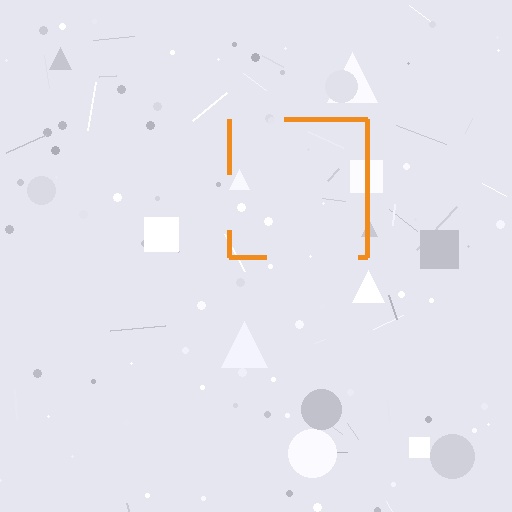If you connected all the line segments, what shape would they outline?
They would outline a square.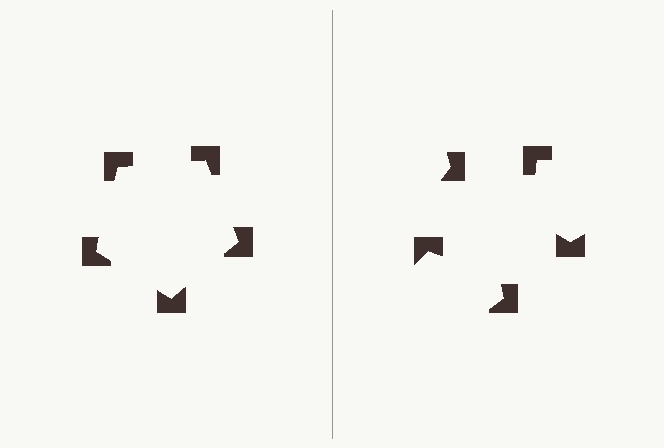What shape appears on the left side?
An illusory pentagon.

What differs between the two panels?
The notched squares are positioned identically on both sides; only the wedge orientations differ. On the left they align to a pentagon; on the right they are misaligned.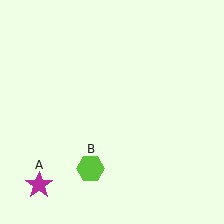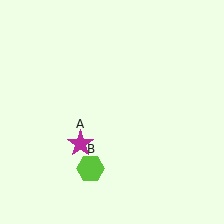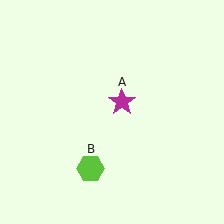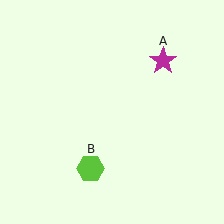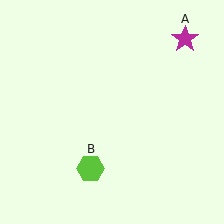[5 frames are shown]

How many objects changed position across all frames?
1 object changed position: magenta star (object A).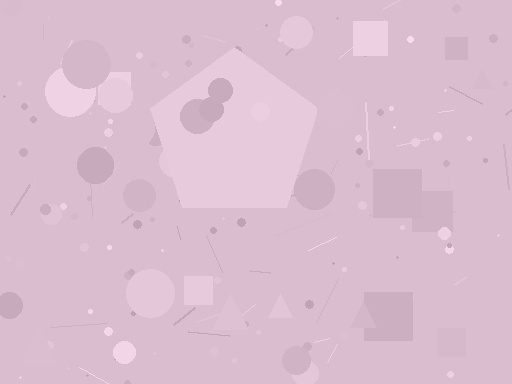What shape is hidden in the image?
A pentagon is hidden in the image.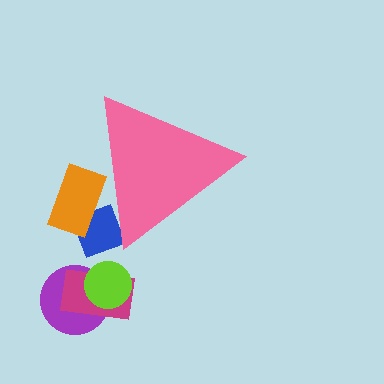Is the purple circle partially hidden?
No, the purple circle is fully visible.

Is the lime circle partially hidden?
No, the lime circle is fully visible.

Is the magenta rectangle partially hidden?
No, the magenta rectangle is fully visible.